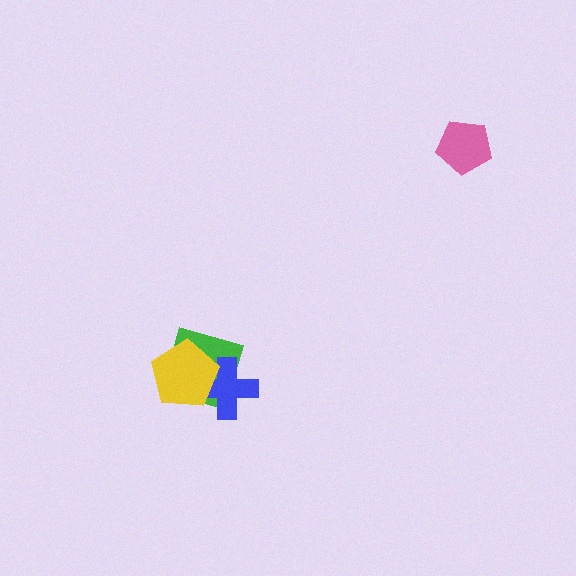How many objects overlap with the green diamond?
2 objects overlap with the green diamond.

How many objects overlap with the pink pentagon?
0 objects overlap with the pink pentagon.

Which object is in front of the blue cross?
The yellow pentagon is in front of the blue cross.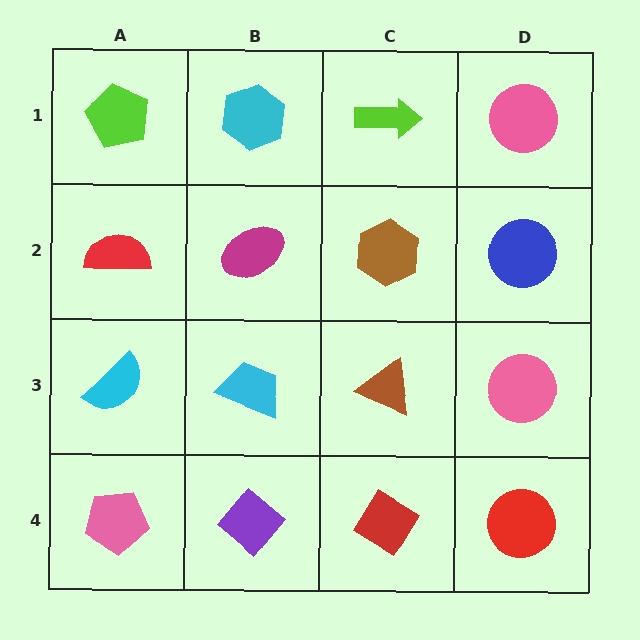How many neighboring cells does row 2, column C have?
4.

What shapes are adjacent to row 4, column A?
A cyan semicircle (row 3, column A), a purple diamond (row 4, column B).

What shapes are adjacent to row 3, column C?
A brown hexagon (row 2, column C), a red diamond (row 4, column C), a cyan trapezoid (row 3, column B), a pink circle (row 3, column D).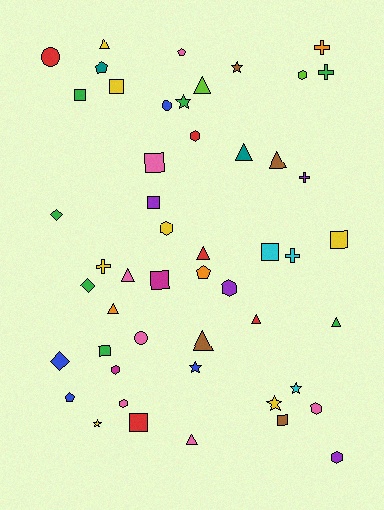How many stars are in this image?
There are 6 stars.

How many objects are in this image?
There are 50 objects.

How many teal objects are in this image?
There are 2 teal objects.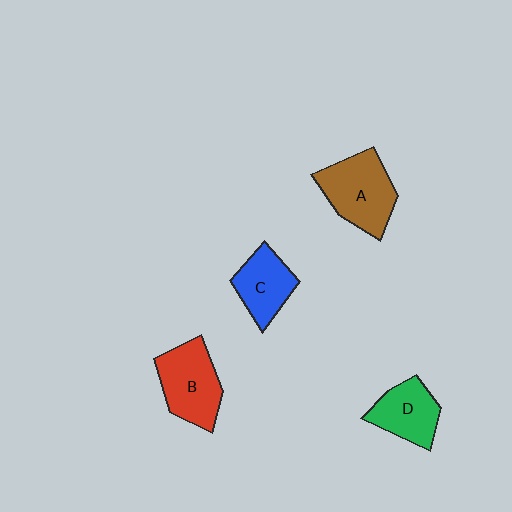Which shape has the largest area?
Shape A (brown).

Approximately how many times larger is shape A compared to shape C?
Approximately 1.4 times.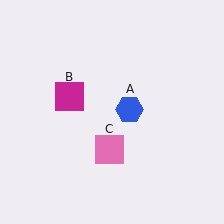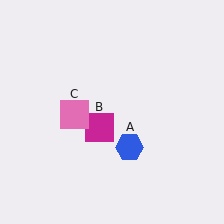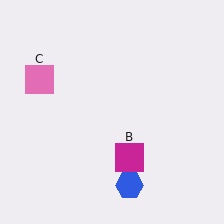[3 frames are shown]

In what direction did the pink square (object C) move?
The pink square (object C) moved up and to the left.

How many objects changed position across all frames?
3 objects changed position: blue hexagon (object A), magenta square (object B), pink square (object C).